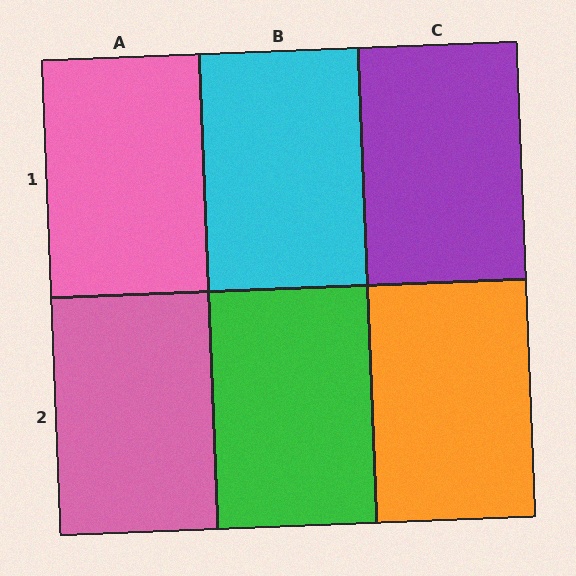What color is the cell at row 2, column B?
Green.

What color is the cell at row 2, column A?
Pink.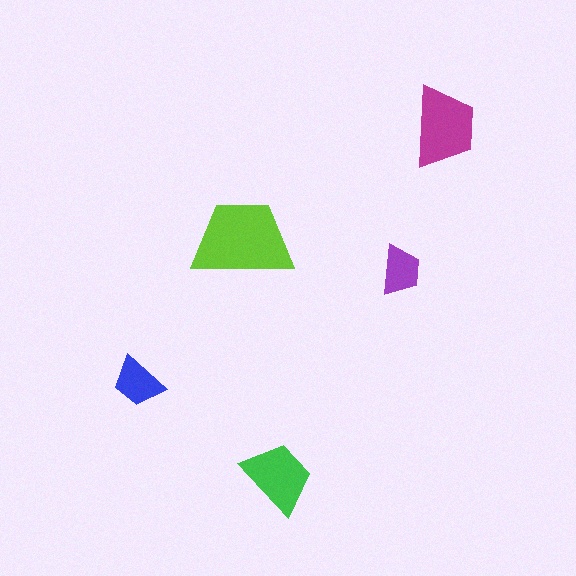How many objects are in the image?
There are 5 objects in the image.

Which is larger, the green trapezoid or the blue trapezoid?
The green one.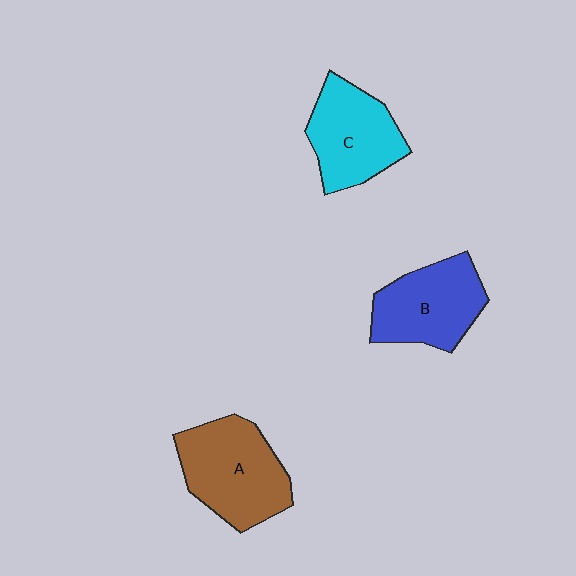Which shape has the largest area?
Shape A (brown).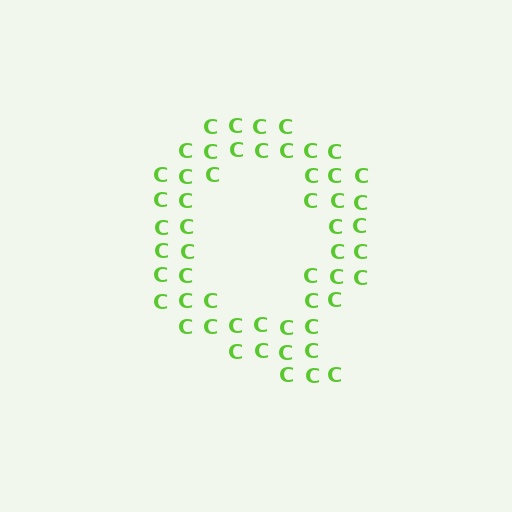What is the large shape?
The large shape is the letter Q.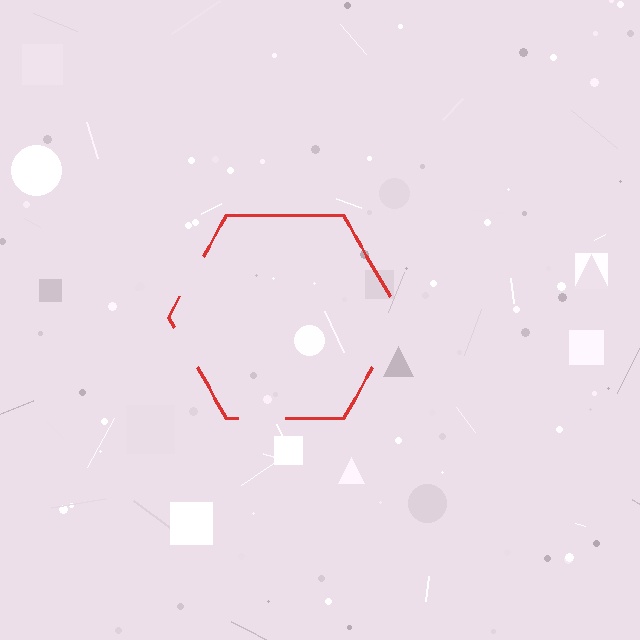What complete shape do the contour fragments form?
The contour fragments form a hexagon.